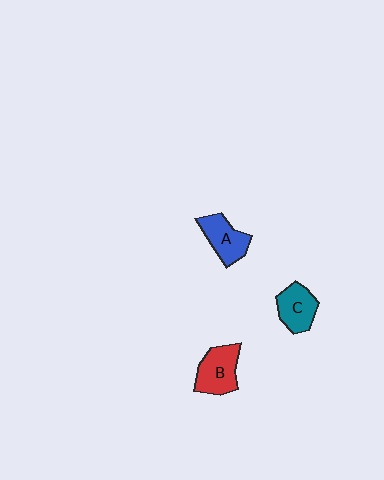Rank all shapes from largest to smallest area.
From largest to smallest: B (red), A (blue), C (teal).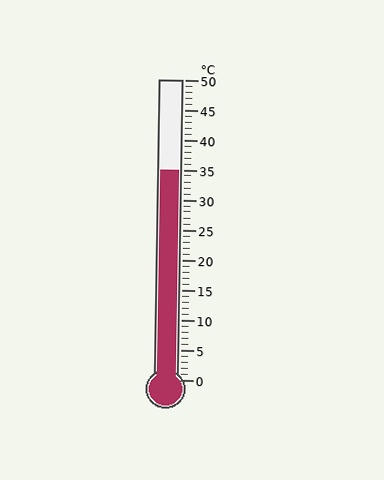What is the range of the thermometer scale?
The thermometer scale ranges from 0°C to 50°C.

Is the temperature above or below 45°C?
The temperature is below 45°C.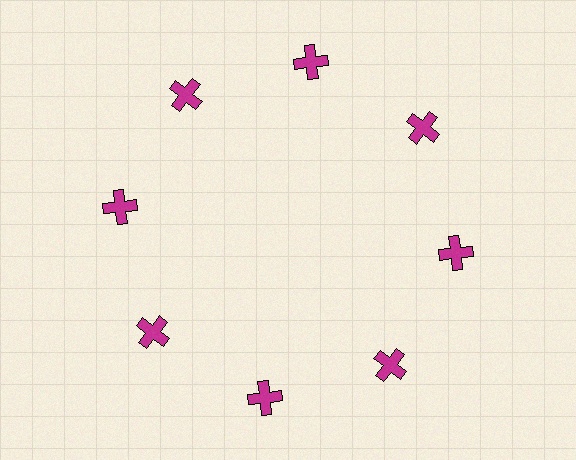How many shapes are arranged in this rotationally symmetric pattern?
There are 8 shapes, arranged in 8 groups of 1.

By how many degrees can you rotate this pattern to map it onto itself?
The pattern maps onto itself every 45 degrees of rotation.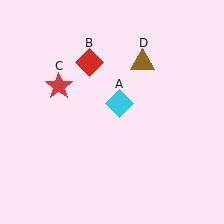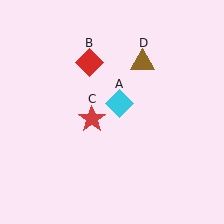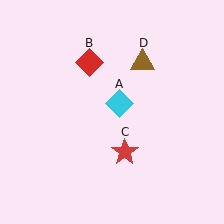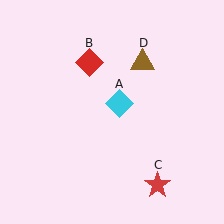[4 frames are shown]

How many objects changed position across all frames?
1 object changed position: red star (object C).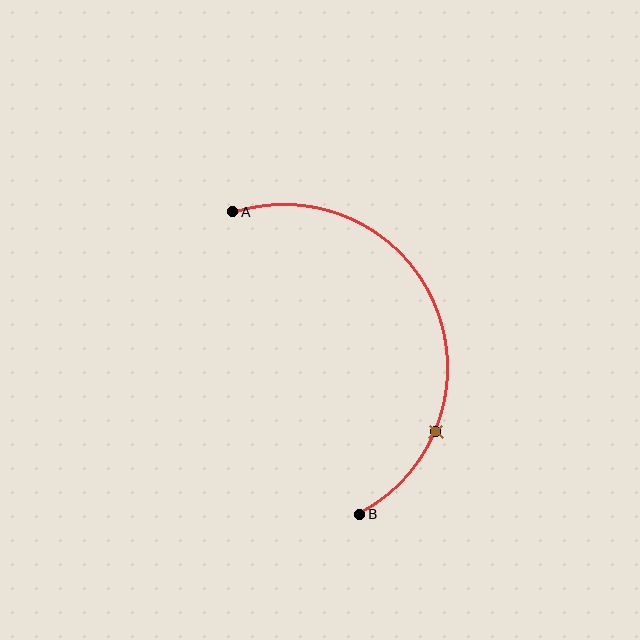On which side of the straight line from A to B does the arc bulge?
The arc bulges to the right of the straight line connecting A and B.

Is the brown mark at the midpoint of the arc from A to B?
No. The brown mark lies on the arc but is closer to endpoint B. The arc midpoint would be at the point on the curve equidistant along the arc from both A and B.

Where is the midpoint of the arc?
The arc midpoint is the point on the curve farthest from the straight line joining A and B. It sits to the right of that line.